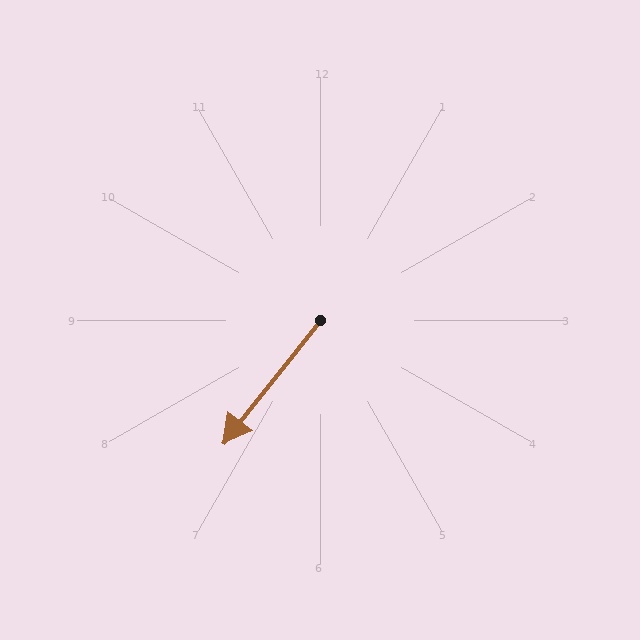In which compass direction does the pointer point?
Southwest.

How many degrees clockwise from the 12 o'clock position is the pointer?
Approximately 218 degrees.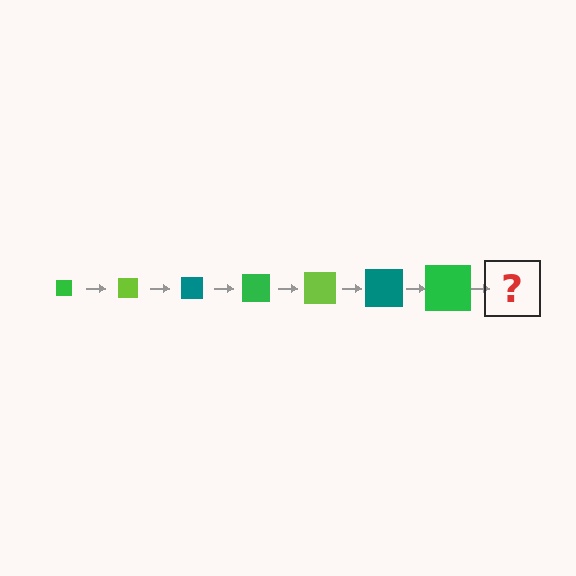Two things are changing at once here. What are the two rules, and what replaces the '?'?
The two rules are that the square grows larger each step and the color cycles through green, lime, and teal. The '?' should be a lime square, larger than the previous one.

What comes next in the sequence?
The next element should be a lime square, larger than the previous one.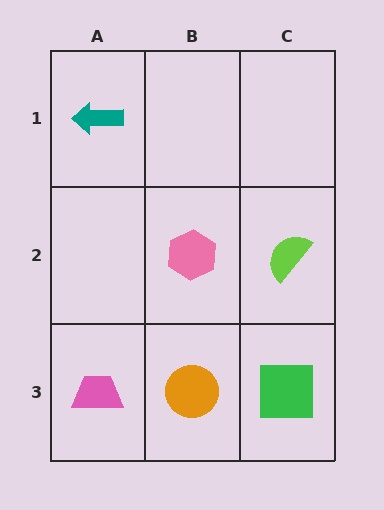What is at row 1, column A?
A teal arrow.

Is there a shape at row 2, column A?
No, that cell is empty.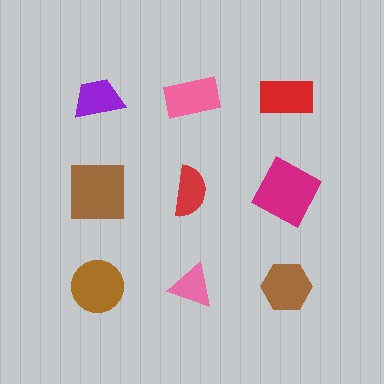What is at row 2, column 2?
A red semicircle.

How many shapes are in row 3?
3 shapes.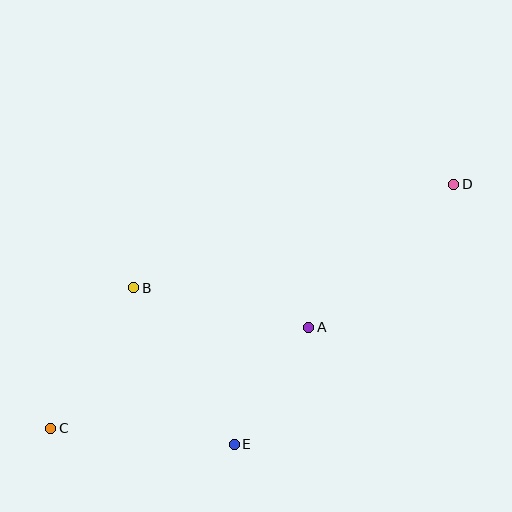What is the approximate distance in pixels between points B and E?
The distance between B and E is approximately 185 pixels.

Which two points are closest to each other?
Points A and E are closest to each other.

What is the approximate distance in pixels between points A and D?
The distance between A and D is approximately 203 pixels.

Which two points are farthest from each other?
Points C and D are farthest from each other.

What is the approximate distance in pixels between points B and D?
The distance between B and D is approximately 336 pixels.